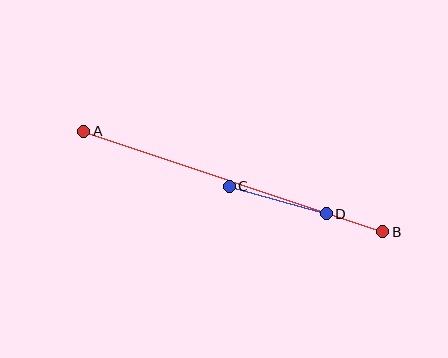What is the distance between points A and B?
The distance is approximately 316 pixels.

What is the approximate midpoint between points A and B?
The midpoint is at approximately (233, 181) pixels.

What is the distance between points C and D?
The distance is approximately 101 pixels.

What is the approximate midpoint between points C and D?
The midpoint is at approximately (278, 200) pixels.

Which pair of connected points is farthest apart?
Points A and B are farthest apart.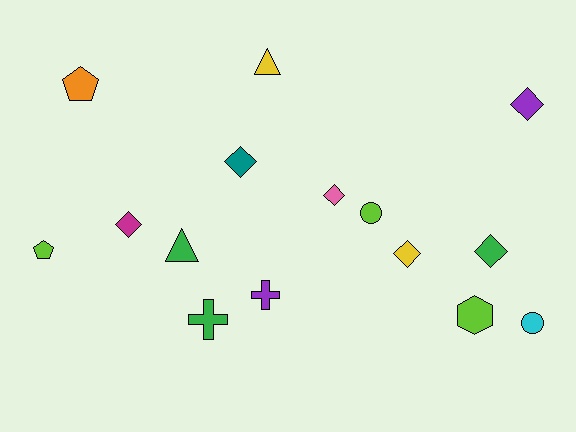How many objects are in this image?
There are 15 objects.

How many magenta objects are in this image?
There is 1 magenta object.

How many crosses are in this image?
There are 2 crosses.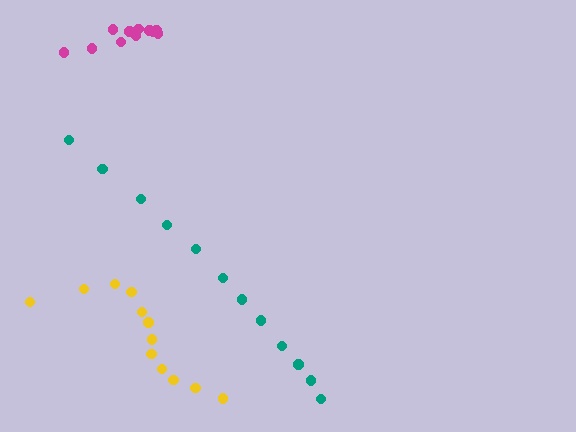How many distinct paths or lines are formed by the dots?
There are 3 distinct paths.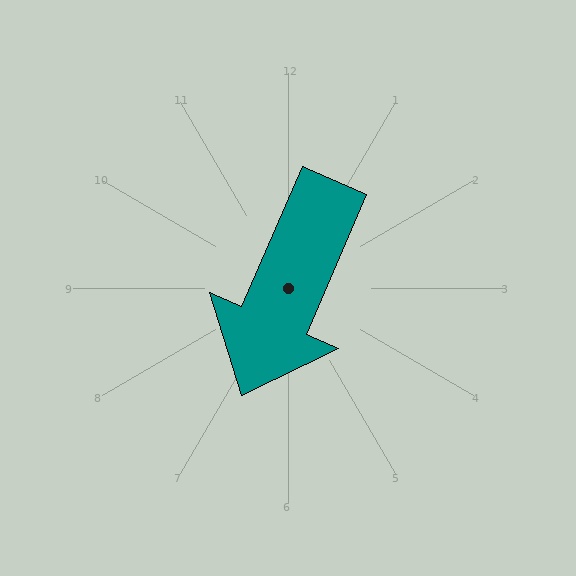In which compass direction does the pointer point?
Southwest.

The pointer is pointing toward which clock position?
Roughly 7 o'clock.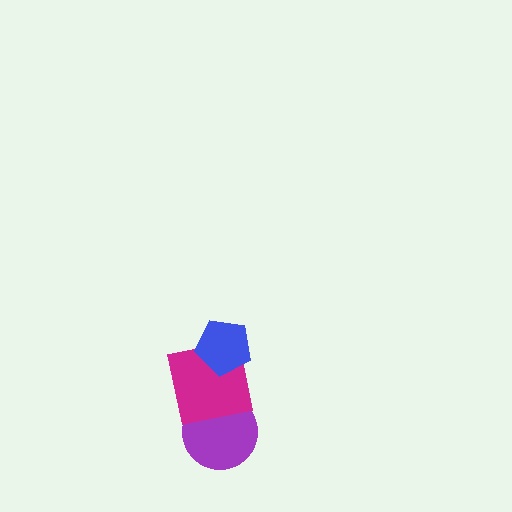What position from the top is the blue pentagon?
The blue pentagon is 1st from the top.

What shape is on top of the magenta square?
The blue pentagon is on top of the magenta square.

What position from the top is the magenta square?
The magenta square is 2nd from the top.